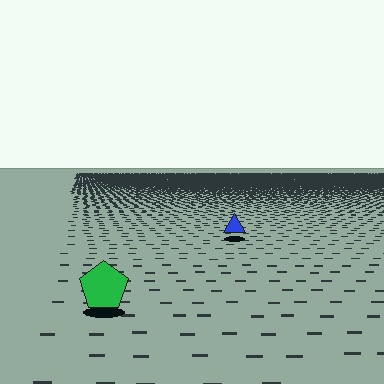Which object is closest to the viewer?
The green pentagon is closest. The texture marks near it are larger and more spread out.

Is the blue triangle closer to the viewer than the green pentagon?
No. The green pentagon is closer — you can tell from the texture gradient: the ground texture is coarser near it.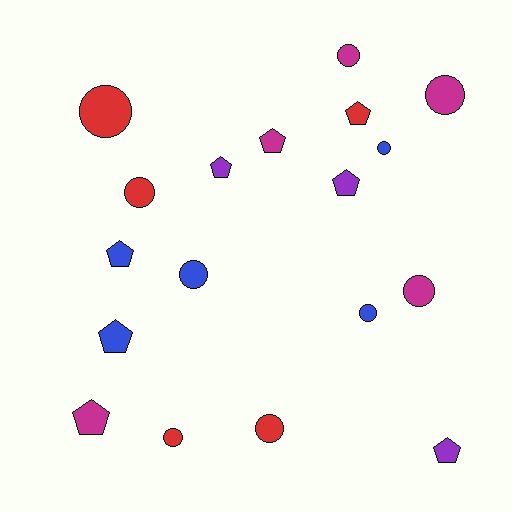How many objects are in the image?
There are 18 objects.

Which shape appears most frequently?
Circle, with 10 objects.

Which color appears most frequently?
Magenta, with 5 objects.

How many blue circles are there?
There are 3 blue circles.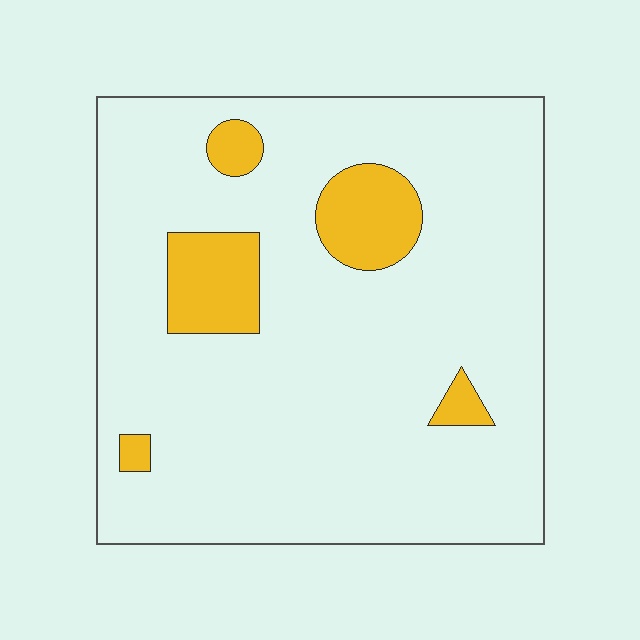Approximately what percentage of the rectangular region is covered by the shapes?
Approximately 10%.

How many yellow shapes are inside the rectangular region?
5.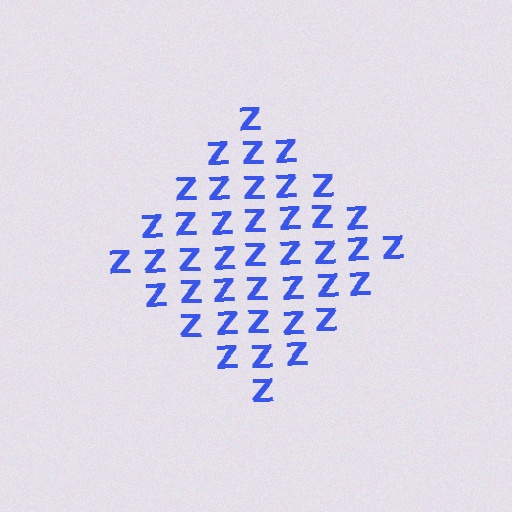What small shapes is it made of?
It is made of small letter Z's.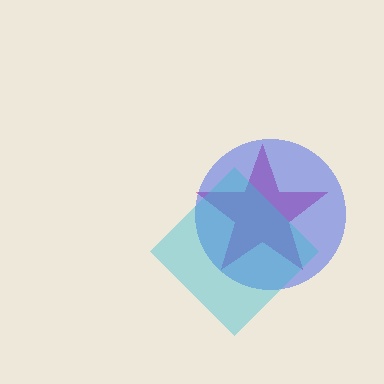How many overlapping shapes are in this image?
There are 3 overlapping shapes in the image.